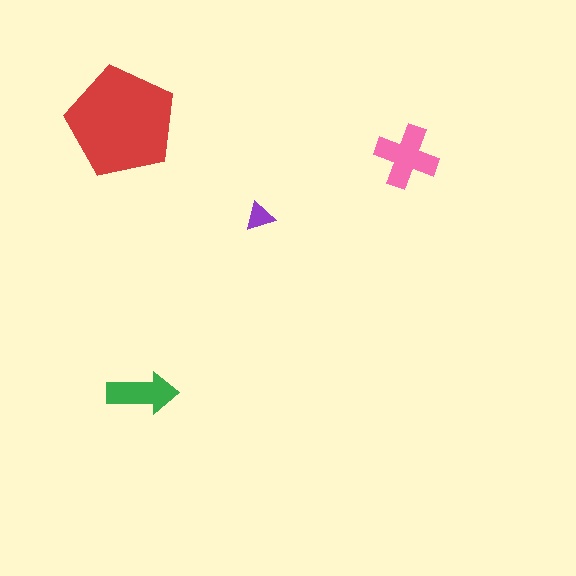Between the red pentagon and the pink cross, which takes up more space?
The red pentagon.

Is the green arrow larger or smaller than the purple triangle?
Larger.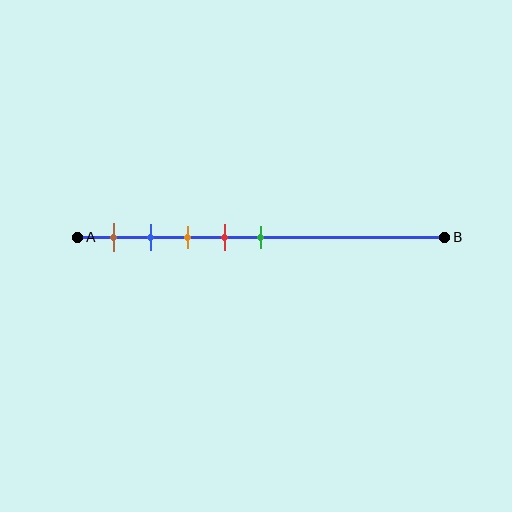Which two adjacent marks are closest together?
The blue and orange marks are the closest adjacent pair.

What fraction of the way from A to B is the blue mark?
The blue mark is approximately 20% (0.2) of the way from A to B.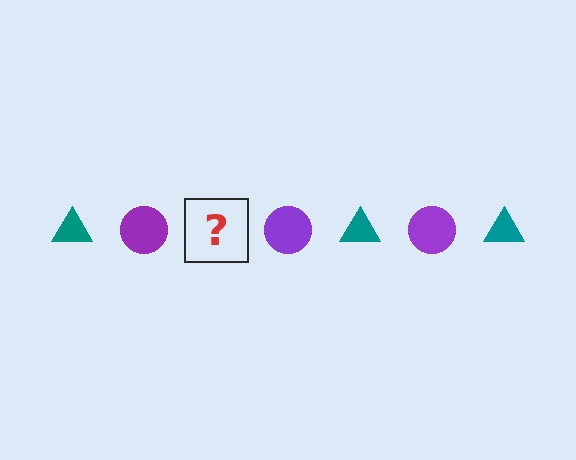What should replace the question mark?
The question mark should be replaced with a teal triangle.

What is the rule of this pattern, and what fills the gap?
The rule is that the pattern alternates between teal triangle and purple circle. The gap should be filled with a teal triangle.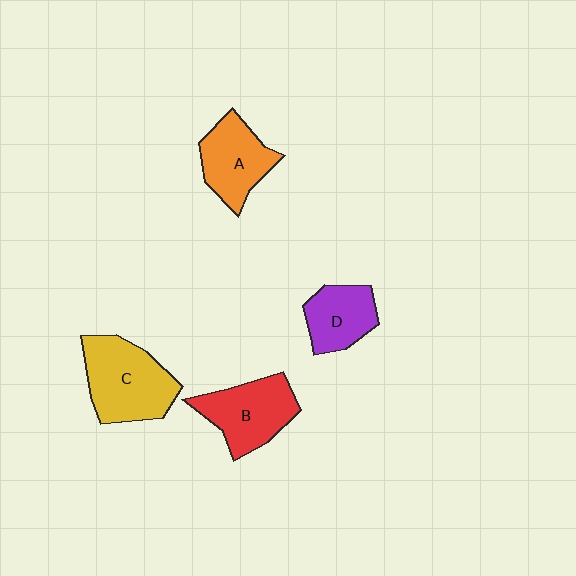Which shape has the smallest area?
Shape D (purple).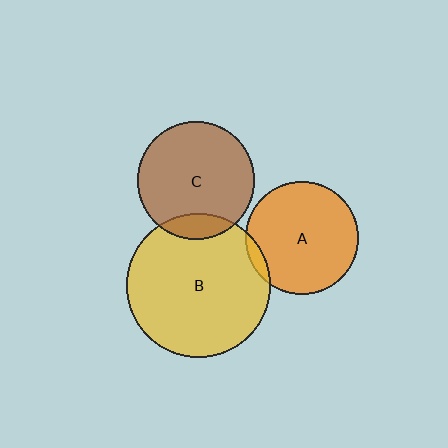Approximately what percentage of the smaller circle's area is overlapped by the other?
Approximately 15%.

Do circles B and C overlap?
Yes.